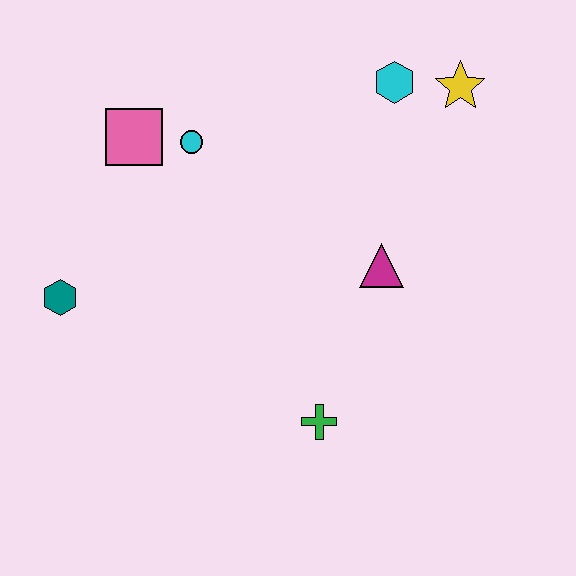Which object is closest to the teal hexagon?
The pink square is closest to the teal hexagon.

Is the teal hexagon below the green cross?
No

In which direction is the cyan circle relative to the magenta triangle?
The cyan circle is to the left of the magenta triangle.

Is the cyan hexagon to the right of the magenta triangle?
Yes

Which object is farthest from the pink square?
The green cross is farthest from the pink square.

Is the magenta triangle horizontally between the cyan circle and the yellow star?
Yes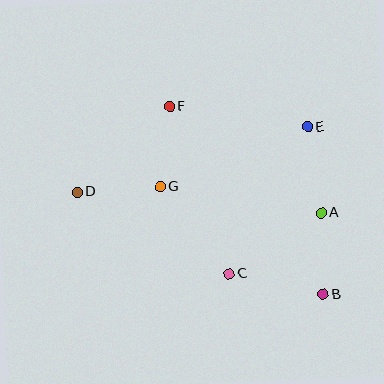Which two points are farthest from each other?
Points B and D are farthest from each other.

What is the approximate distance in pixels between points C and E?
The distance between C and E is approximately 166 pixels.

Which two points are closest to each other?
Points F and G are closest to each other.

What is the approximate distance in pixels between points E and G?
The distance between E and G is approximately 159 pixels.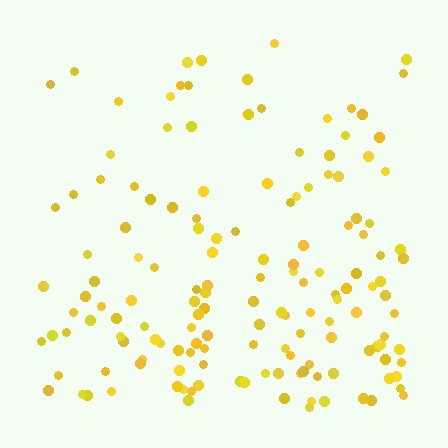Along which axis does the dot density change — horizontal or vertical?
Vertical.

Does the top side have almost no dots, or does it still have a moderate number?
Still a moderate number, just noticeably fewer than the bottom.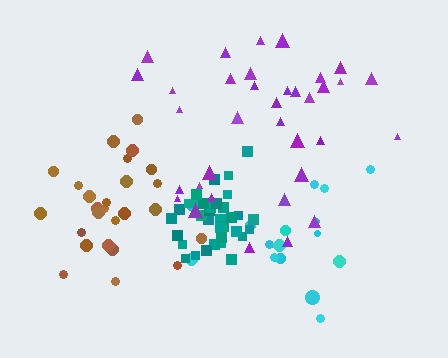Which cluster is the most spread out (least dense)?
Cyan.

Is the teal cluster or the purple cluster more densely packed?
Teal.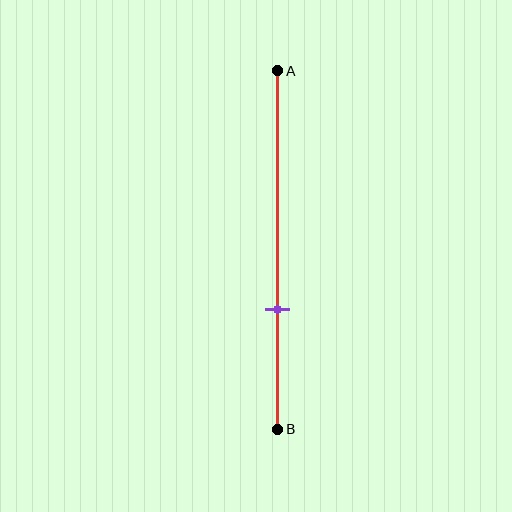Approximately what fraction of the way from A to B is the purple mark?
The purple mark is approximately 65% of the way from A to B.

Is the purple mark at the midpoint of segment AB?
No, the mark is at about 65% from A, not at the 50% midpoint.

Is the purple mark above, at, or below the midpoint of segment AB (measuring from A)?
The purple mark is below the midpoint of segment AB.